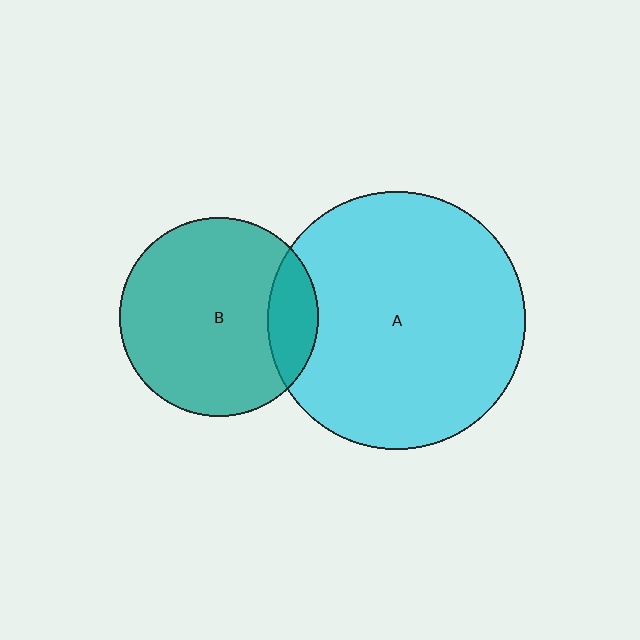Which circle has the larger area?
Circle A (cyan).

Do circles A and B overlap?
Yes.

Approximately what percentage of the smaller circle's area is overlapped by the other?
Approximately 15%.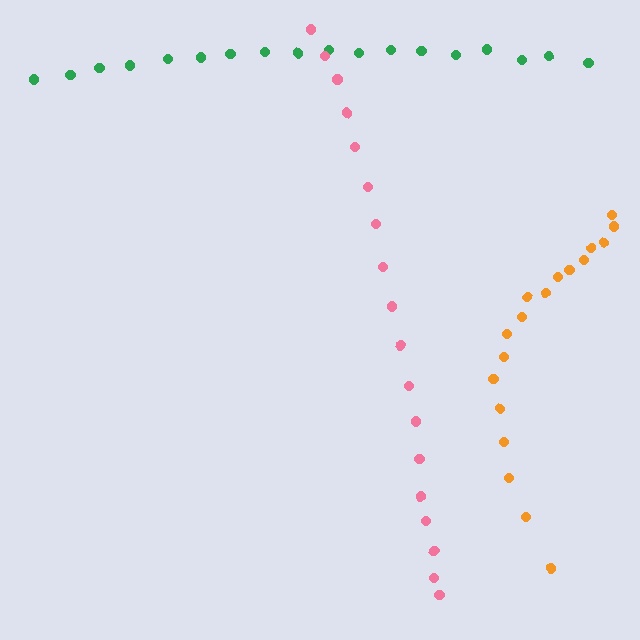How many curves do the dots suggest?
There are 3 distinct paths.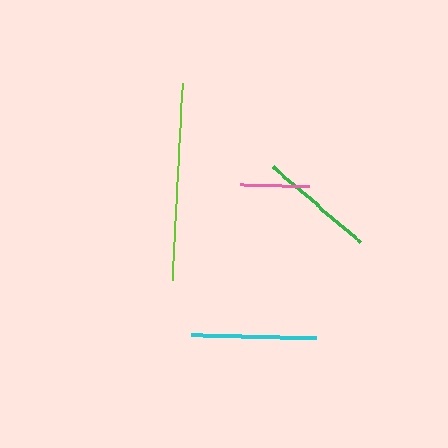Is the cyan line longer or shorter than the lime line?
The lime line is longer than the cyan line.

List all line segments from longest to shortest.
From longest to shortest: lime, cyan, green, pink.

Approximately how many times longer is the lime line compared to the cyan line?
The lime line is approximately 1.6 times the length of the cyan line.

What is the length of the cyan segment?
The cyan segment is approximately 125 pixels long.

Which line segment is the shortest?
The pink line is the shortest at approximately 69 pixels.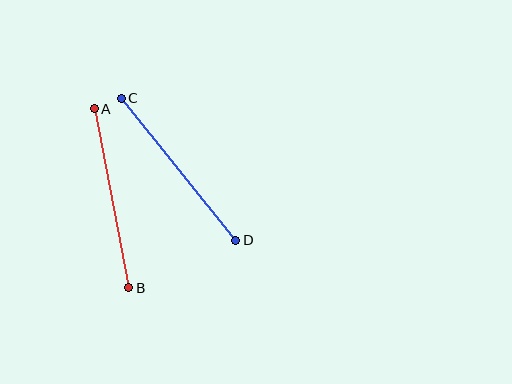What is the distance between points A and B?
The distance is approximately 182 pixels.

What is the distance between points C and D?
The distance is approximately 182 pixels.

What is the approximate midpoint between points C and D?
The midpoint is at approximately (178, 169) pixels.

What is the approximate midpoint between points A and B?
The midpoint is at approximately (111, 198) pixels.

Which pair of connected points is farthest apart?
Points C and D are farthest apart.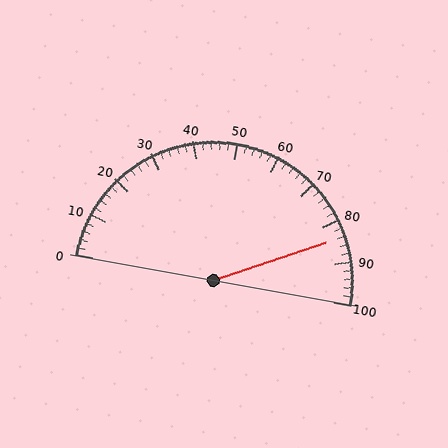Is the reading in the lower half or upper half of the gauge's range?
The reading is in the upper half of the range (0 to 100).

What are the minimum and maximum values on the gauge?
The gauge ranges from 0 to 100.